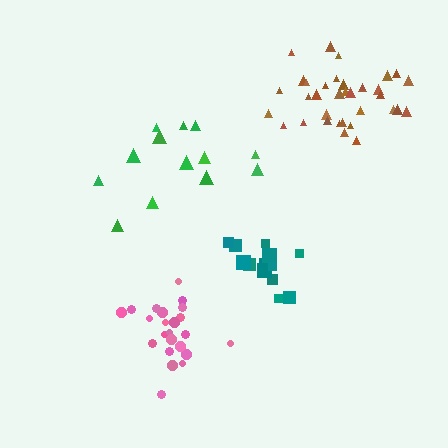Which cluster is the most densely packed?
Brown.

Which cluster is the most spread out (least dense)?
Green.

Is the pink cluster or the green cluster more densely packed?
Pink.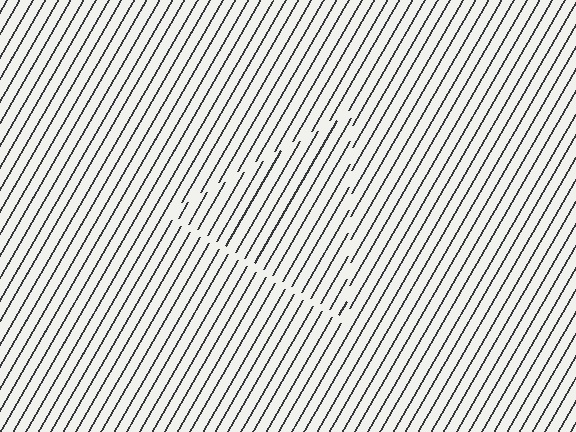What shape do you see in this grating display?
An illusory triangle. The interior of the shape contains the same grating, shifted by half a period — the contour is defined by the phase discontinuity where line-ends from the inner and outer gratings abut.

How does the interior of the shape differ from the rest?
The interior of the shape contains the same grating, shifted by half a period — the contour is defined by the phase discontinuity where line-ends from the inner and outer gratings abut.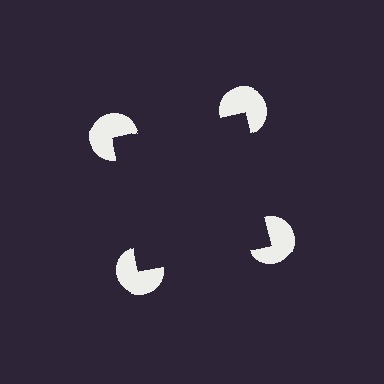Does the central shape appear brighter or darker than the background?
It typically appears slightly darker than the background, even though no actual brightness change is drawn.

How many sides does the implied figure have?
4 sides.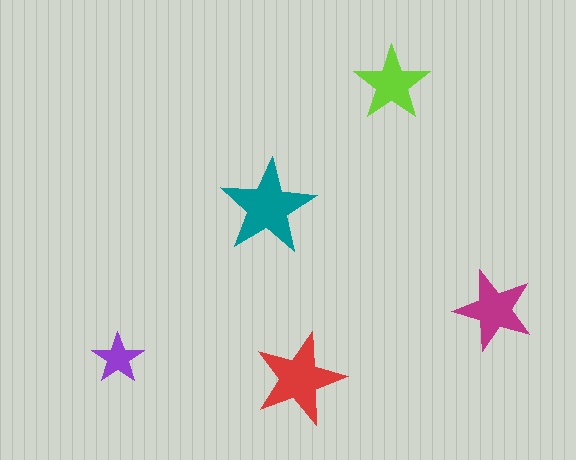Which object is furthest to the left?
The purple star is leftmost.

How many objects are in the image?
There are 5 objects in the image.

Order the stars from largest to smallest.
the teal one, the red one, the magenta one, the lime one, the purple one.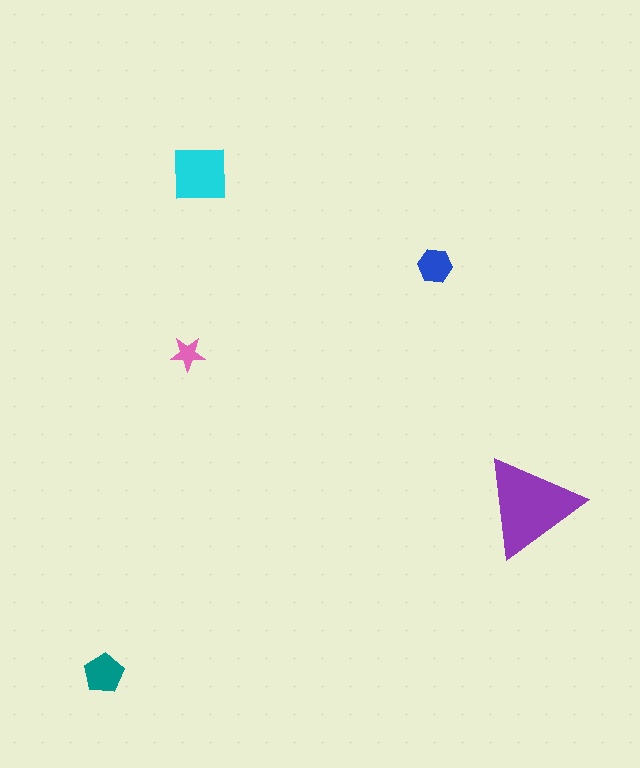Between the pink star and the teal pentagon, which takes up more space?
The teal pentagon.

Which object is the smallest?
The pink star.